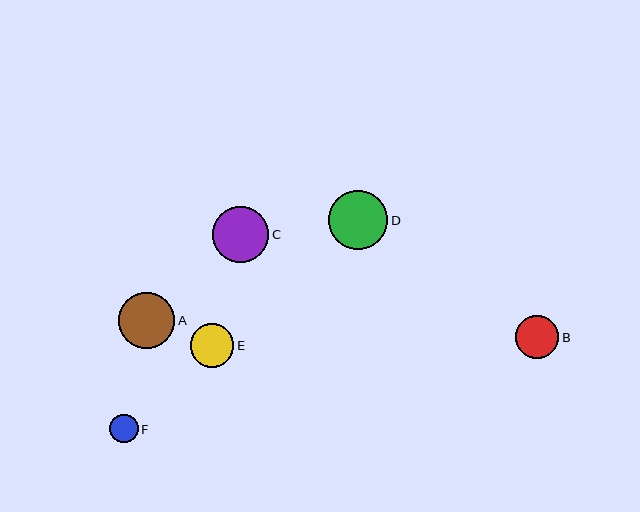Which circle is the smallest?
Circle F is the smallest with a size of approximately 28 pixels.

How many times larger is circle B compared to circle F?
Circle B is approximately 1.5 times the size of circle F.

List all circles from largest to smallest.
From largest to smallest: D, C, A, B, E, F.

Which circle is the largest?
Circle D is the largest with a size of approximately 59 pixels.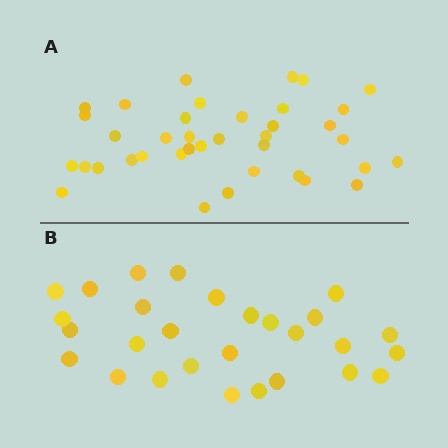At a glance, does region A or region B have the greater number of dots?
Region A (the top region) has more dots.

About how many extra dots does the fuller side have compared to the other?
Region A has roughly 10 or so more dots than region B.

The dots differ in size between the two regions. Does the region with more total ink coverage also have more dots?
No. Region B has more total ink coverage because its dots are larger, but region A actually contains more individual dots. Total area can be misleading — the number of items is what matters here.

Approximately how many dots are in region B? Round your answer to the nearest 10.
About 30 dots. (The exact count is 28, which rounds to 30.)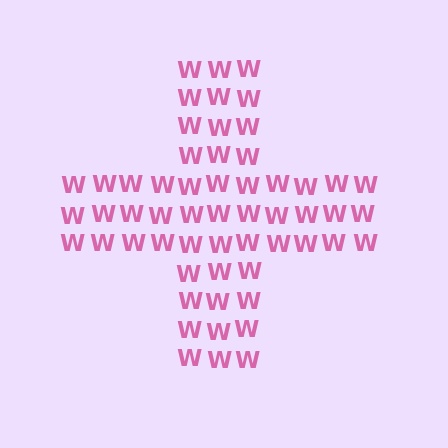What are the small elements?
The small elements are letter W's.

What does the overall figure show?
The overall figure shows a cross.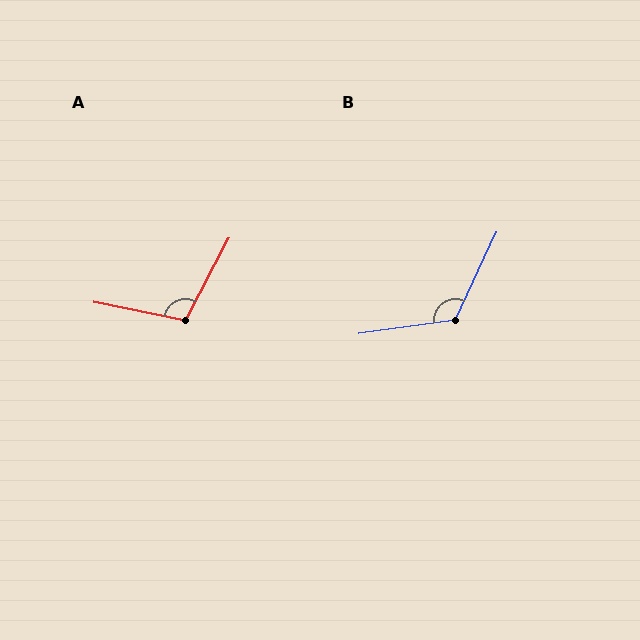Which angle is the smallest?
A, at approximately 106 degrees.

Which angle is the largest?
B, at approximately 123 degrees.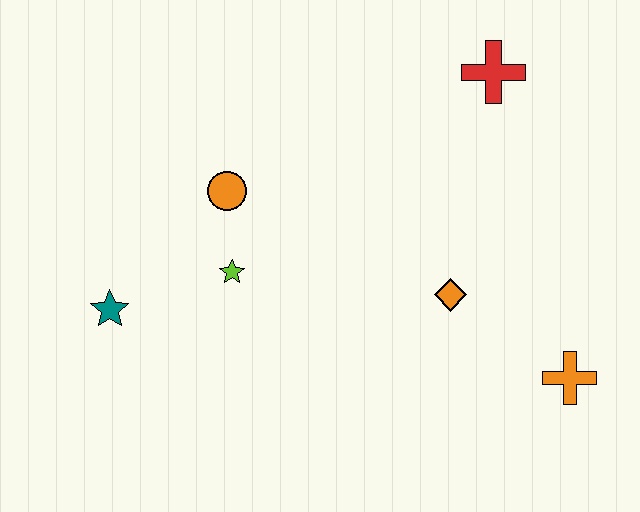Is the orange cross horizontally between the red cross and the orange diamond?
No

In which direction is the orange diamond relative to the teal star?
The orange diamond is to the right of the teal star.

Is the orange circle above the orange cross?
Yes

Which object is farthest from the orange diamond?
The teal star is farthest from the orange diamond.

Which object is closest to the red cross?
The orange diamond is closest to the red cross.